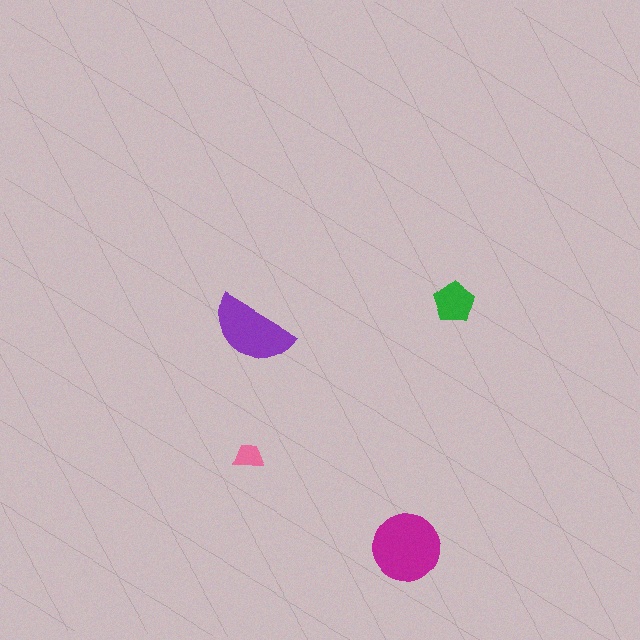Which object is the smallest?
The pink trapezoid.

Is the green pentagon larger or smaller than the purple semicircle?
Smaller.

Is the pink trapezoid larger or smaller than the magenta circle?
Smaller.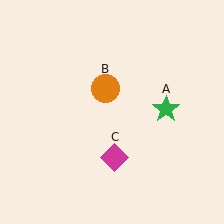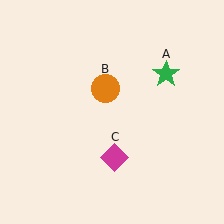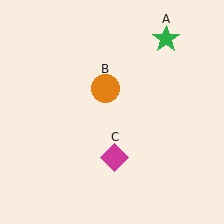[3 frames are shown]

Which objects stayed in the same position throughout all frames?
Orange circle (object B) and magenta diamond (object C) remained stationary.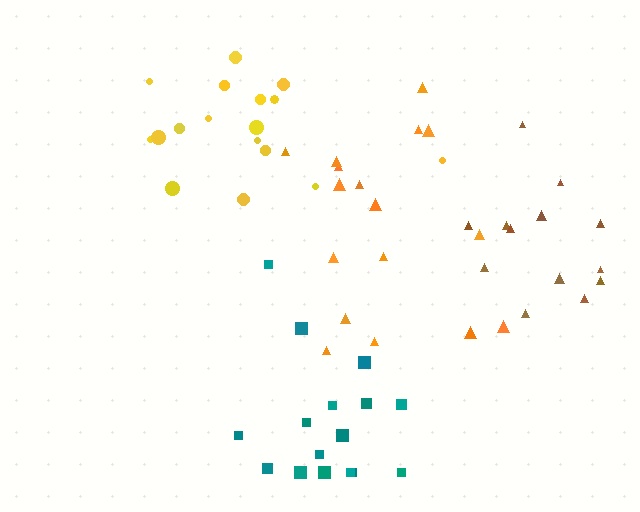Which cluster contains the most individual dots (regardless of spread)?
Orange (17).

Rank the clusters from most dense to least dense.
yellow, orange, brown, teal.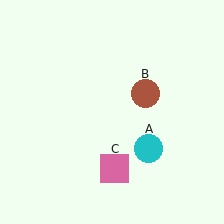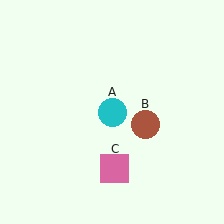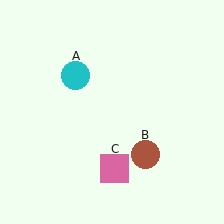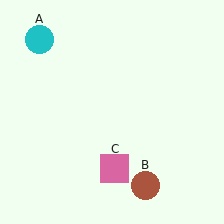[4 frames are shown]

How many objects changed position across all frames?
2 objects changed position: cyan circle (object A), brown circle (object B).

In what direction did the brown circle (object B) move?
The brown circle (object B) moved down.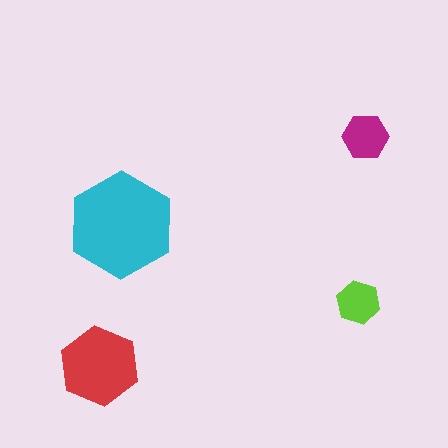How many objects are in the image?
There are 4 objects in the image.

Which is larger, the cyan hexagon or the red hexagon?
The cyan one.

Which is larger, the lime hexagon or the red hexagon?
The red one.